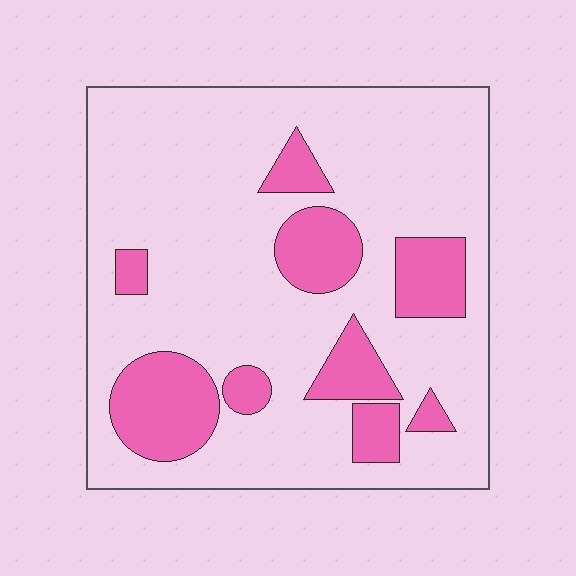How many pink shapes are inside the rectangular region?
9.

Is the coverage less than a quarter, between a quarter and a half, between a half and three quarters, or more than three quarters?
Less than a quarter.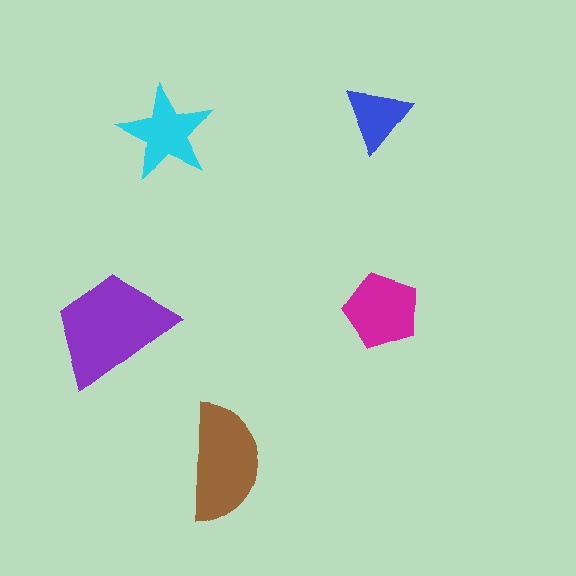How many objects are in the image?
There are 5 objects in the image.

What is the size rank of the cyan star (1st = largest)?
4th.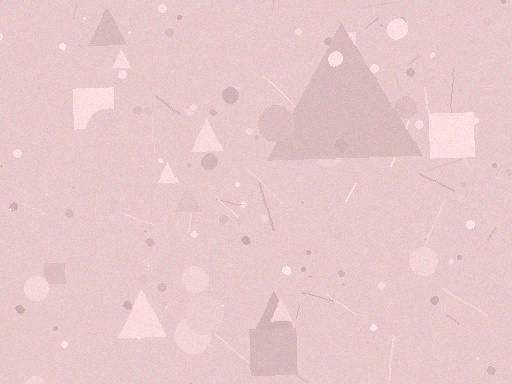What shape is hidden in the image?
A triangle is hidden in the image.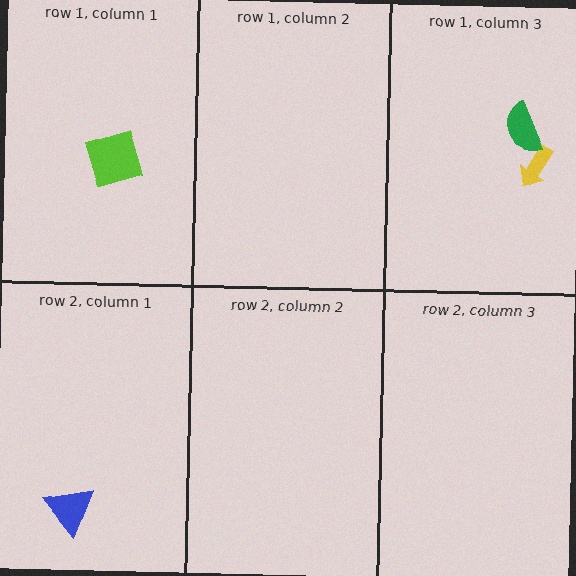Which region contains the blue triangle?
The row 2, column 1 region.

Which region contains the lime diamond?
The row 1, column 1 region.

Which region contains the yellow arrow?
The row 1, column 3 region.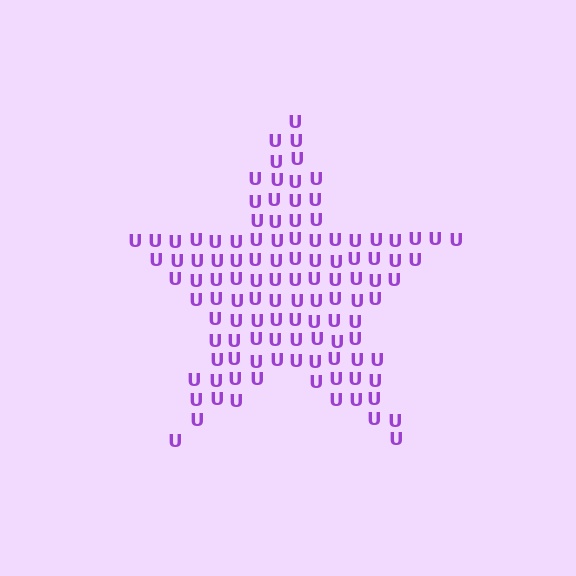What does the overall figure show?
The overall figure shows a star.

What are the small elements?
The small elements are letter U's.